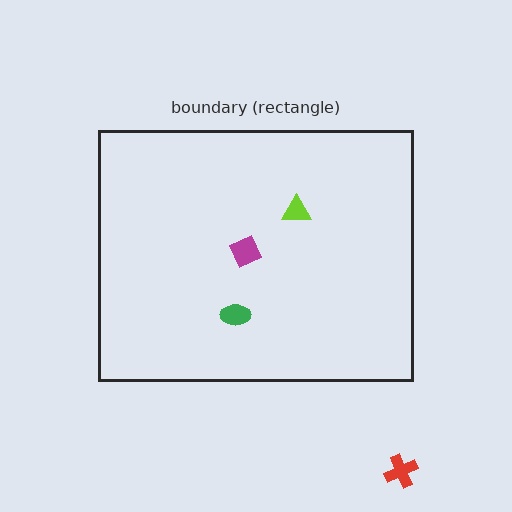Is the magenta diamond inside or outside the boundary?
Inside.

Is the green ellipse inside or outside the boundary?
Inside.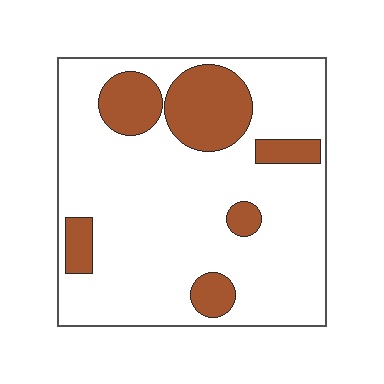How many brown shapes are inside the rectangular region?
6.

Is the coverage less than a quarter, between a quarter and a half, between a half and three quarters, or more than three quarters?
Less than a quarter.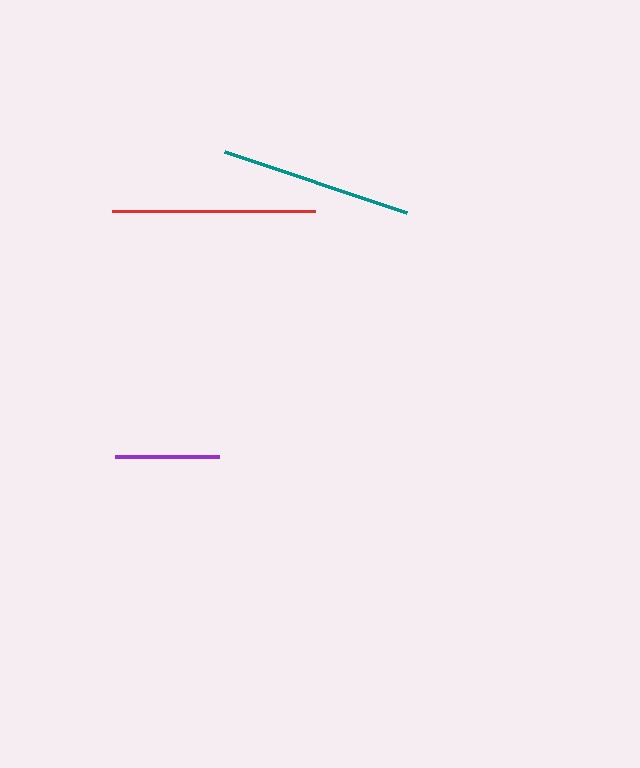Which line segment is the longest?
The red line is the longest at approximately 203 pixels.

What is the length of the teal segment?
The teal segment is approximately 192 pixels long.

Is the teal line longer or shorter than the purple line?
The teal line is longer than the purple line.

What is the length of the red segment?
The red segment is approximately 203 pixels long.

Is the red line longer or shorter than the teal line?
The red line is longer than the teal line.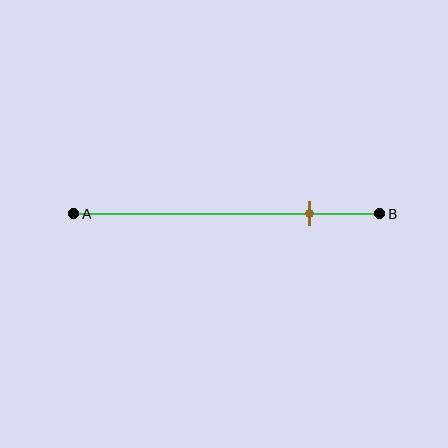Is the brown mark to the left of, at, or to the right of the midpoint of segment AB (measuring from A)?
The brown mark is to the right of the midpoint of segment AB.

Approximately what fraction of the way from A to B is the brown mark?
The brown mark is approximately 75% of the way from A to B.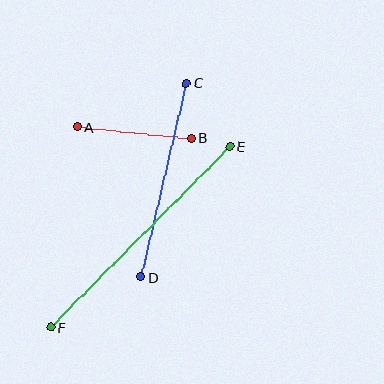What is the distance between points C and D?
The distance is approximately 199 pixels.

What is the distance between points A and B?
The distance is approximately 115 pixels.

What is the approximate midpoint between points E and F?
The midpoint is at approximately (140, 237) pixels.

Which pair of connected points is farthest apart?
Points E and F are farthest apart.